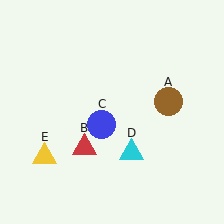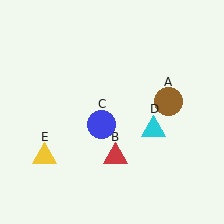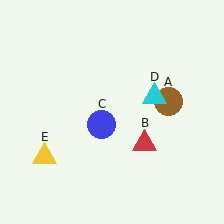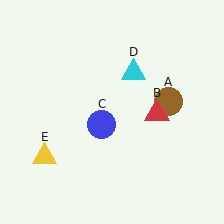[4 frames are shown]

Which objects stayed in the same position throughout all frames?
Brown circle (object A) and blue circle (object C) and yellow triangle (object E) remained stationary.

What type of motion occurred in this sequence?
The red triangle (object B), cyan triangle (object D) rotated counterclockwise around the center of the scene.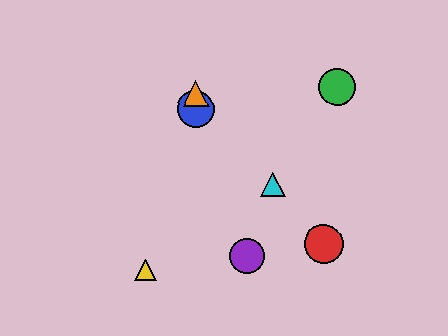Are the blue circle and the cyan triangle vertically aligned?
No, the blue circle is at x≈196 and the cyan triangle is at x≈273.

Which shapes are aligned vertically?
The blue circle, the orange triangle are aligned vertically.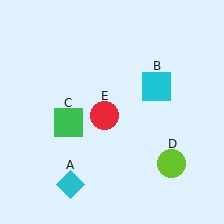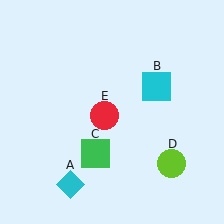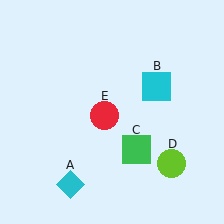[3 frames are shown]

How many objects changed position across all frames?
1 object changed position: green square (object C).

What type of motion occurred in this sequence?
The green square (object C) rotated counterclockwise around the center of the scene.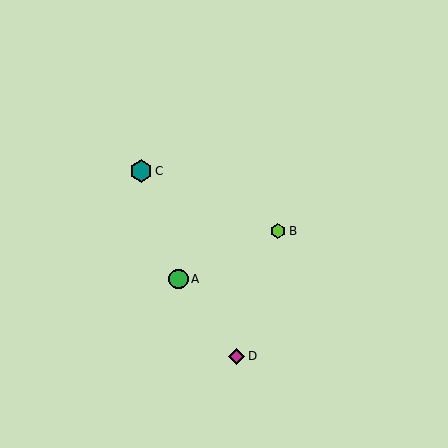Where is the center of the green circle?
The center of the green circle is at (179, 279).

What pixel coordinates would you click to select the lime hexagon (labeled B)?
Click at (278, 231) to select the lime hexagon B.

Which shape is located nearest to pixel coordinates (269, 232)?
The lime hexagon (labeled B) at (278, 231) is nearest to that location.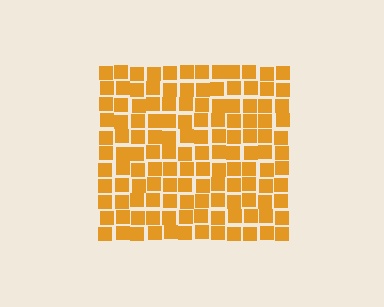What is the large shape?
The large shape is a square.